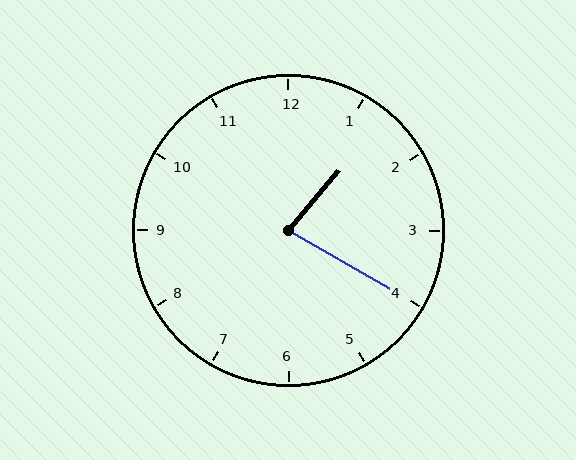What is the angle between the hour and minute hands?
Approximately 80 degrees.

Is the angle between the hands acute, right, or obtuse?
It is acute.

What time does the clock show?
1:20.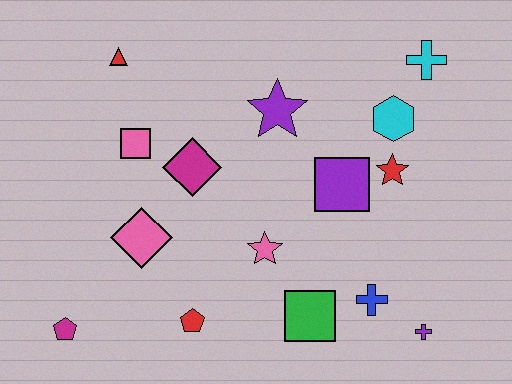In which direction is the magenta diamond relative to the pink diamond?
The magenta diamond is above the pink diamond.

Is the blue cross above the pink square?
No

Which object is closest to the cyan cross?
The cyan hexagon is closest to the cyan cross.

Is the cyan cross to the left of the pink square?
No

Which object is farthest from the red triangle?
The purple cross is farthest from the red triangle.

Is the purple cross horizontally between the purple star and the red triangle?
No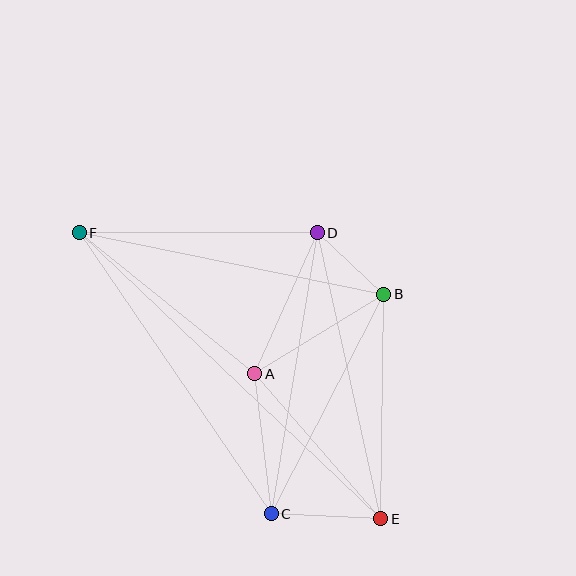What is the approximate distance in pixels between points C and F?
The distance between C and F is approximately 341 pixels.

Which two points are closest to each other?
Points B and D are closest to each other.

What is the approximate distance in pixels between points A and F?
The distance between A and F is approximately 225 pixels.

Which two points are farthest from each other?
Points E and F are farthest from each other.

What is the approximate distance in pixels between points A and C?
The distance between A and C is approximately 141 pixels.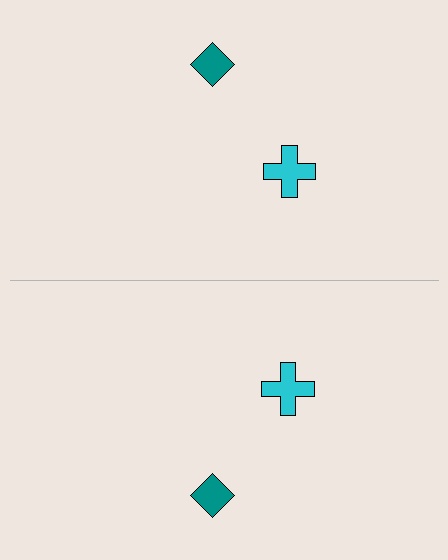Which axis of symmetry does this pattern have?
The pattern has a horizontal axis of symmetry running through the center of the image.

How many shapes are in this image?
There are 4 shapes in this image.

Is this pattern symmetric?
Yes, this pattern has bilateral (reflection) symmetry.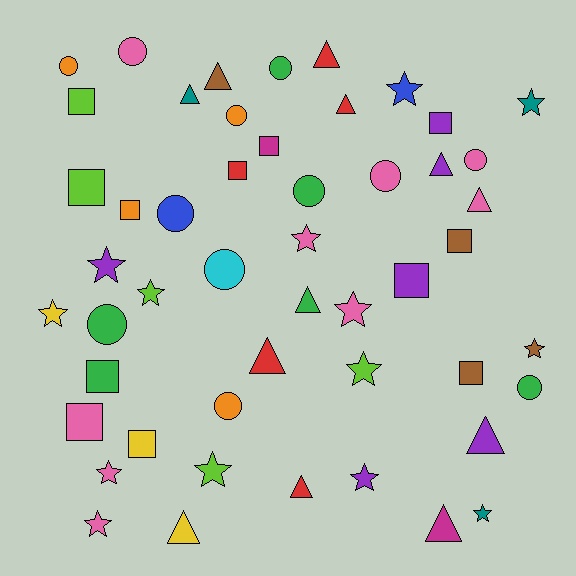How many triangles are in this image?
There are 12 triangles.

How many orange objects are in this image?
There are 4 orange objects.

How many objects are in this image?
There are 50 objects.